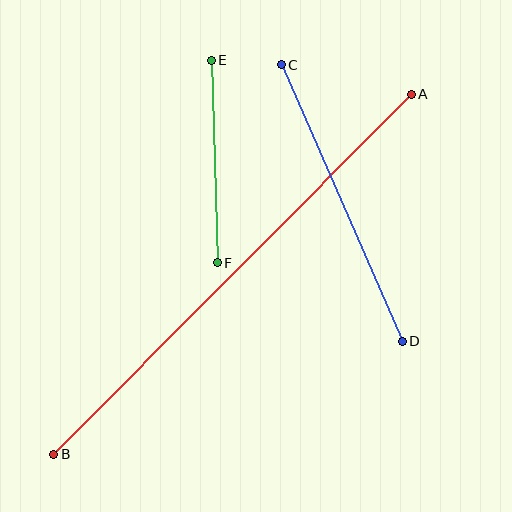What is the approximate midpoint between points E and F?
The midpoint is at approximately (214, 161) pixels.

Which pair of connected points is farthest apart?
Points A and B are farthest apart.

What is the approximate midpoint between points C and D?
The midpoint is at approximately (342, 203) pixels.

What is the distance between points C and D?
The distance is approximately 302 pixels.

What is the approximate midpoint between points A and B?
The midpoint is at approximately (232, 274) pixels.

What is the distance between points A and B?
The distance is approximately 507 pixels.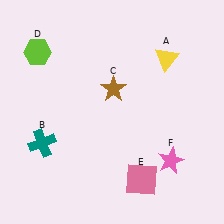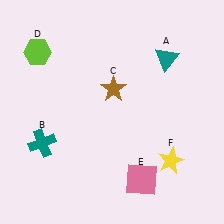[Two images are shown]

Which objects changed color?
A changed from yellow to teal. F changed from pink to yellow.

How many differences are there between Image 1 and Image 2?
There are 2 differences between the two images.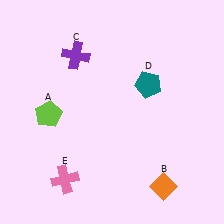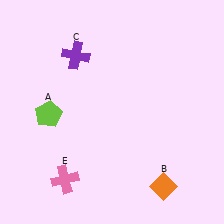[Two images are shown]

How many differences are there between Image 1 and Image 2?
There is 1 difference between the two images.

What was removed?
The teal pentagon (D) was removed in Image 2.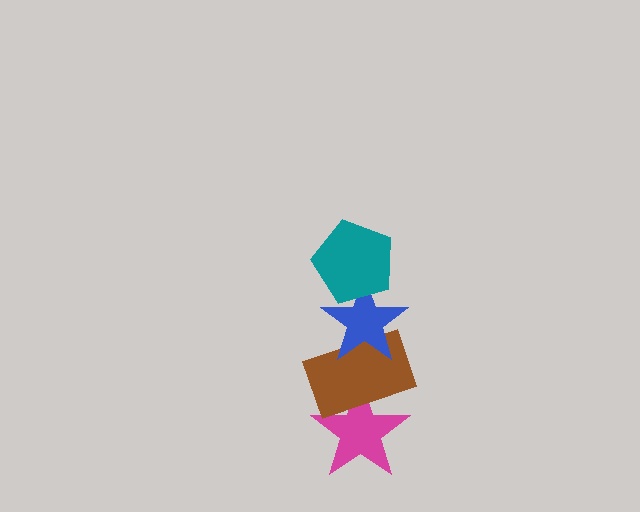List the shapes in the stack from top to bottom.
From top to bottom: the teal pentagon, the blue star, the brown rectangle, the magenta star.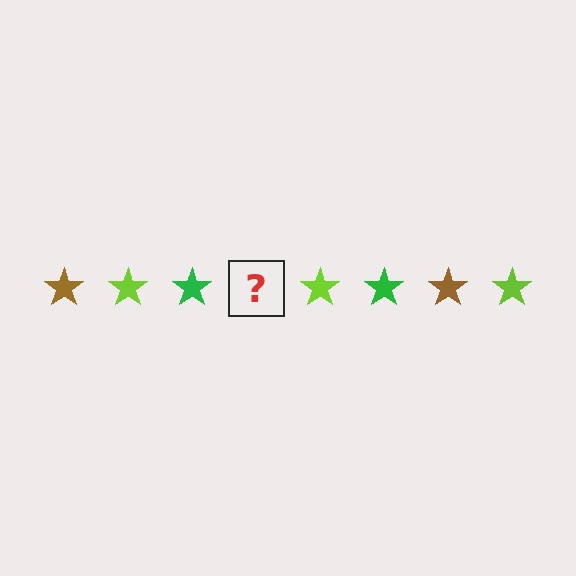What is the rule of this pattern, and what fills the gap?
The rule is that the pattern cycles through brown, lime, green stars. The gap should be filled with a brown star.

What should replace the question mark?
The question mark should be replaced with a brown star.